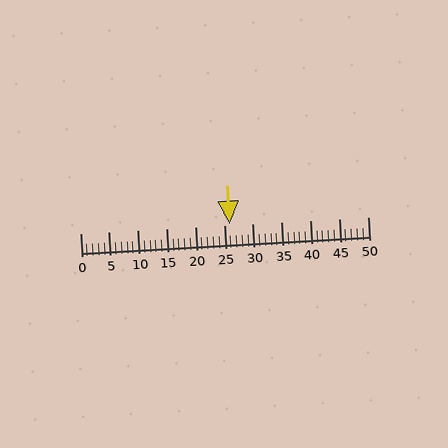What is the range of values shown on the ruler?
The ruler shows values from 0 to 50.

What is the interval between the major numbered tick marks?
The major tick marks are spaced 5 units apart.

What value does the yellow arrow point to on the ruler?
The yellow arrow points to approximately 26.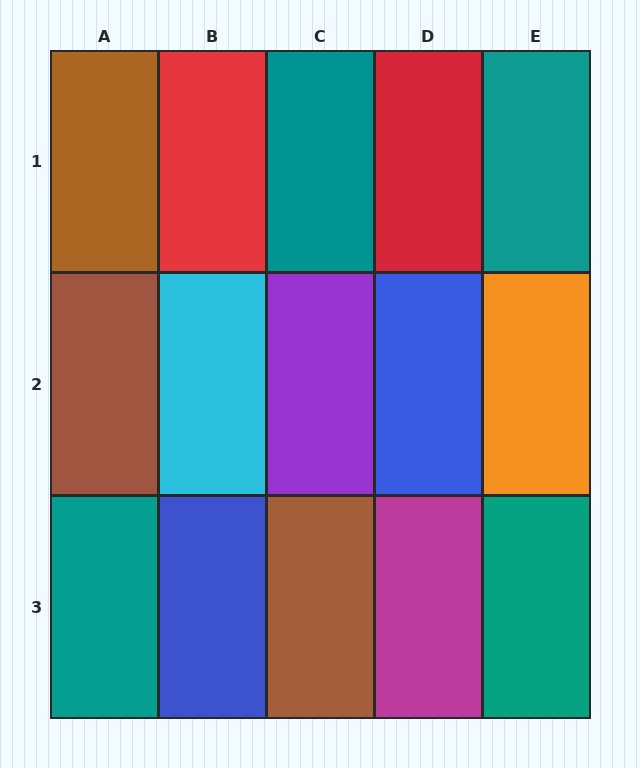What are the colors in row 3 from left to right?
Teal, blue, brown, magenta, teal.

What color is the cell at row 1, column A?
Brown.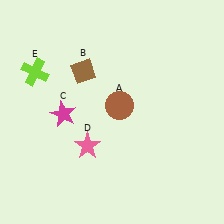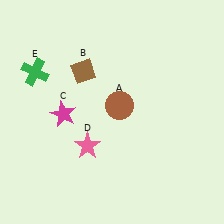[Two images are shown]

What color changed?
The cross (E) changed from lime in Image 1 to green in Image 2.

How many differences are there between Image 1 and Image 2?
There is 1 difference between the two images.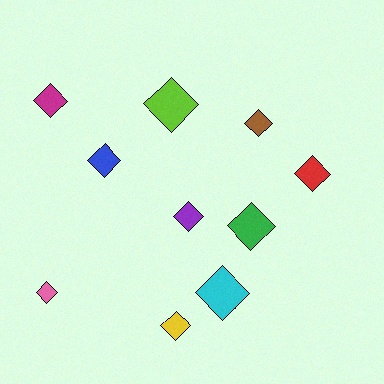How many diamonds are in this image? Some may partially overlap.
There are 10 diamonds.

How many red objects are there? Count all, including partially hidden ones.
There is 1 red object.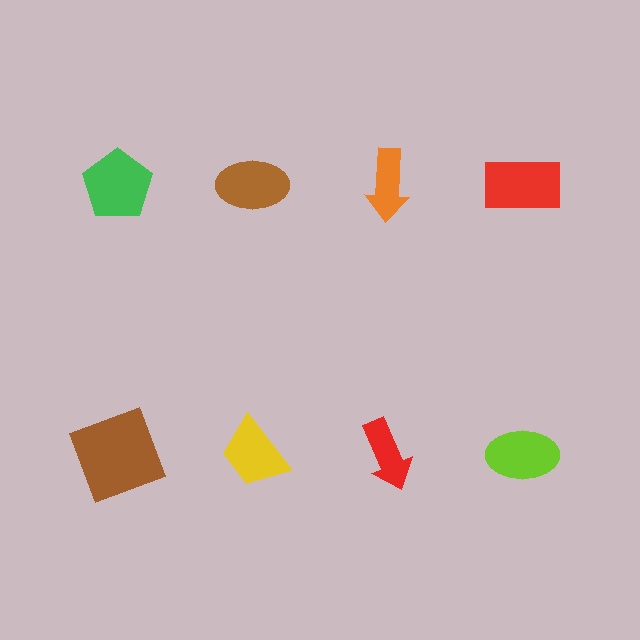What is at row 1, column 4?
A red rectangle.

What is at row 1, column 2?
A brown ellipse.